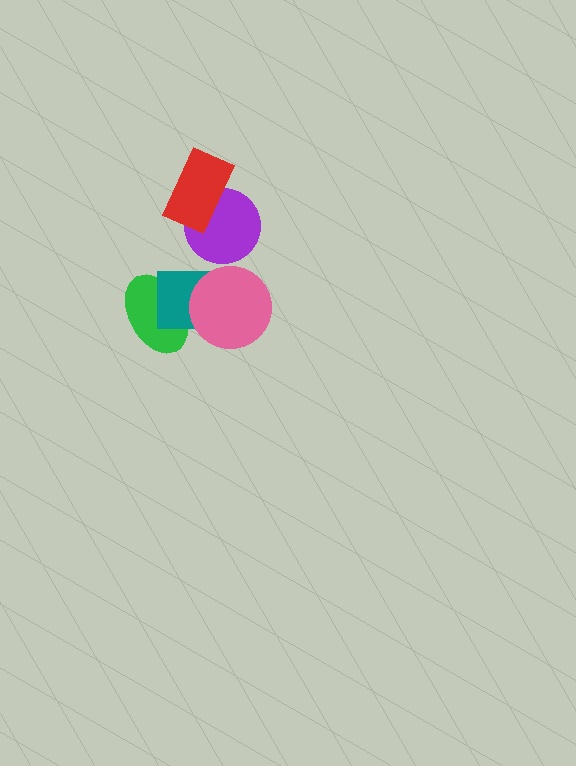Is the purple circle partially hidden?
Yes, it is partially covered by another shape.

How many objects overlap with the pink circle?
2 objects overlap with the pink circle.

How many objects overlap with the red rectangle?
1 object overlaps with the red rectangle.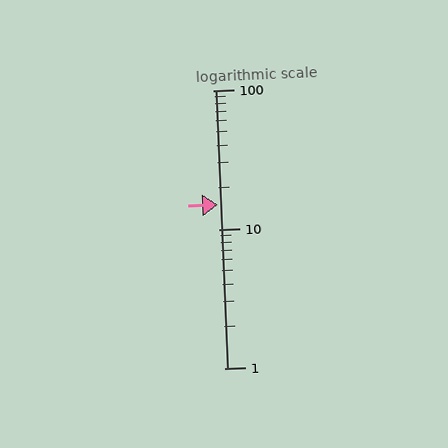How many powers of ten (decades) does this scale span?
The scale spans 2 decades, from 1 to 100.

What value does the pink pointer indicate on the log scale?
The pointer indicates approximately 15.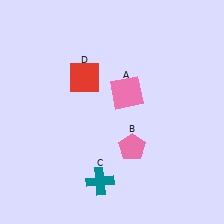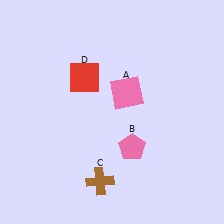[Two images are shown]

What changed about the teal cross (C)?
In Image 1, C is teal. In Image 2, it changed to brown.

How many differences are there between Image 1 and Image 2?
There is 1 difference between the two images.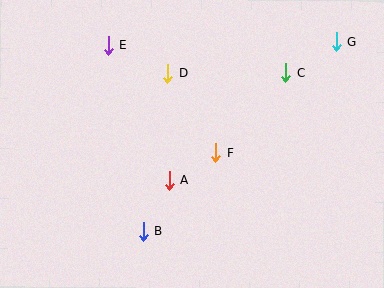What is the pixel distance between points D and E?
The distance between D and E is 66 pixels.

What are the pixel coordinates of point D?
Point D is at (168, 73).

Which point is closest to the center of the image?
Point F at (216, 153) is closest to the center.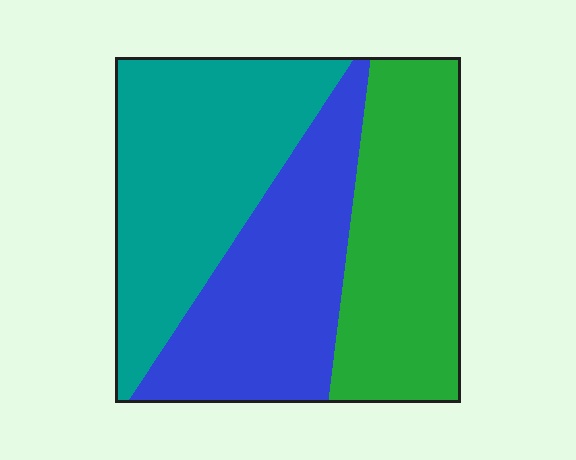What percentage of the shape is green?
Green covers around 30% of the shape.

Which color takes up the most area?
Teal, at roughly 35%.